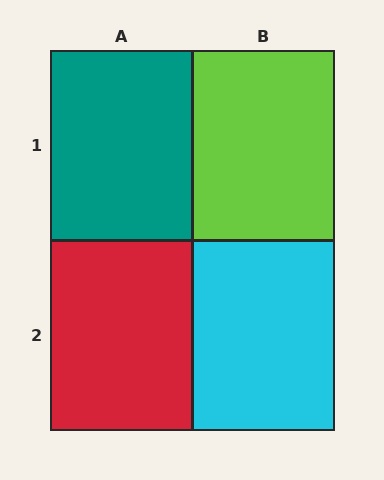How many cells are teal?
1 cell is teal.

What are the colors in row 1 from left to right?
Teal, lime.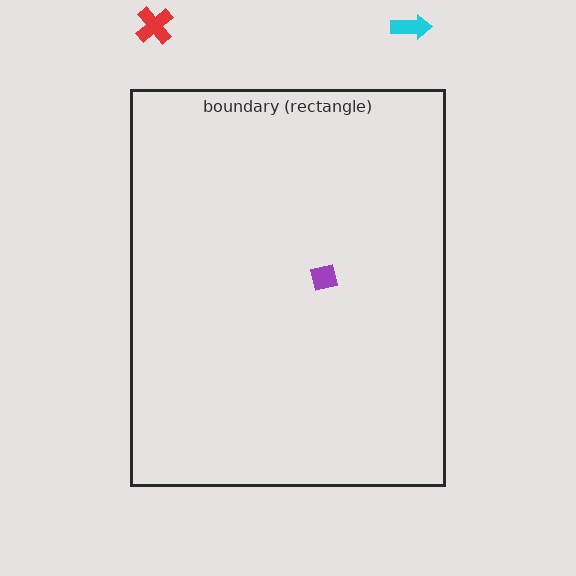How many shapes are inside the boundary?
1 inside, 2 outside.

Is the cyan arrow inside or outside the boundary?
Outside.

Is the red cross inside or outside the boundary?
Outside.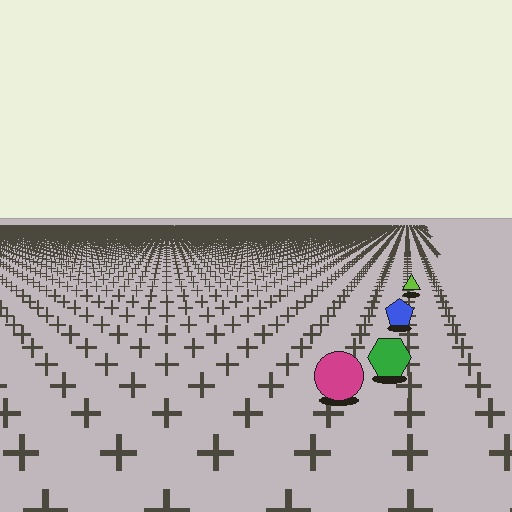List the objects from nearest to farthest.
From nearest to farthest: the magenta circle, the green hexagon, the blue pentagon, the lime triangle.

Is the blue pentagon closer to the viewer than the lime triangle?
Yes. The blue pentagon is closer — you can tell from the texture gradient: the ground texture is coarser near it.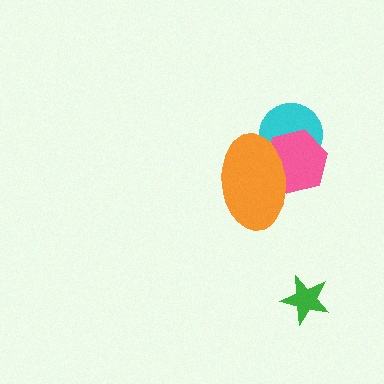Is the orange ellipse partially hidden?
No, no other shape covers it.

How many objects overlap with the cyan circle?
2 objects overlap with the cyan circle.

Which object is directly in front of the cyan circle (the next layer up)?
The pink hexagon is directly in front of the cyan circle.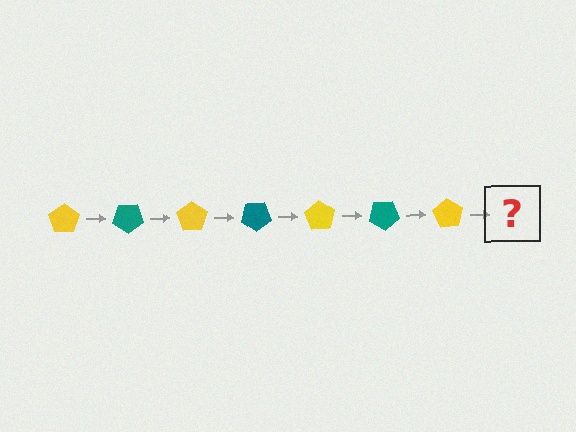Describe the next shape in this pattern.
It should be a teal pentagon, rotated 245 degrees from the start.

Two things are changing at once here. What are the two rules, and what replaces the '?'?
The two rules are that it rotates 35 degrees each step and the color cycles through yellow and teal. The '?' should be a teal pentagon, rotated 245 degrees from the start.